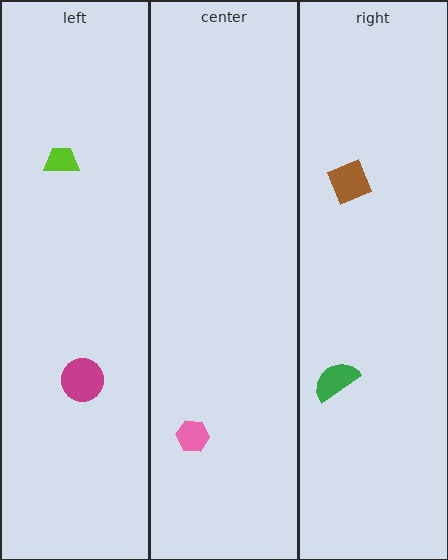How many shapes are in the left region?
2.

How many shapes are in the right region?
2.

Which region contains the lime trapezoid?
The left region.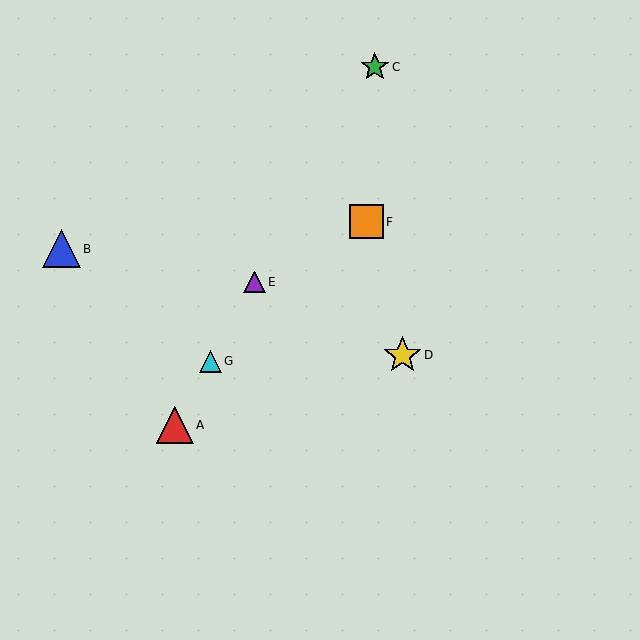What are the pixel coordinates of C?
Object C is at (375, 67).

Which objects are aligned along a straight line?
Objects A, C, E, G are aligned along a straight line.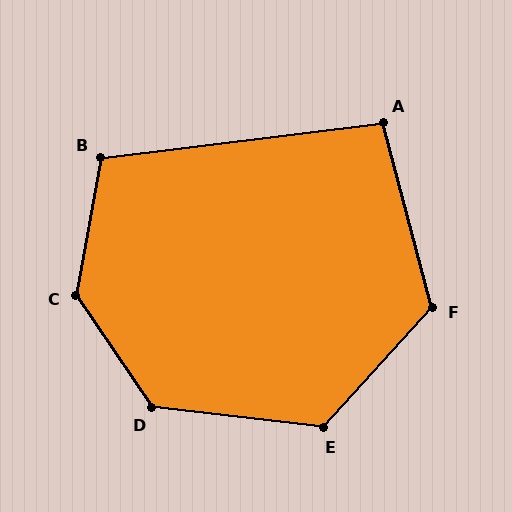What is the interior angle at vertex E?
Approximately 126 degrees (obtuse).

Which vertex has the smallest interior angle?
A, at approximately 98 degrees.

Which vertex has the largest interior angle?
C, at approximately 136 degrees.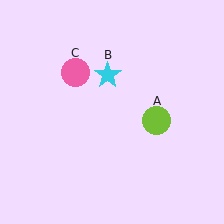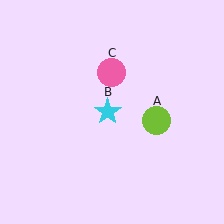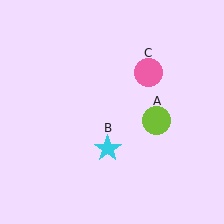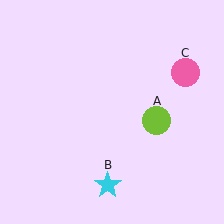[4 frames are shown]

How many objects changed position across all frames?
2 objects changed position: cyan star (object B), pink circle (object C).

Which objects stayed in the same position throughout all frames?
Lime circle (object A) remained stationary.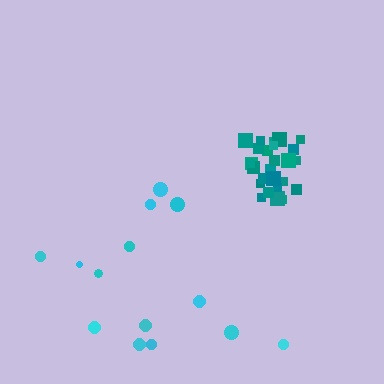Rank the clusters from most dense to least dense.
teal, cyan.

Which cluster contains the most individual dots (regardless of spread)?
Teal (28).